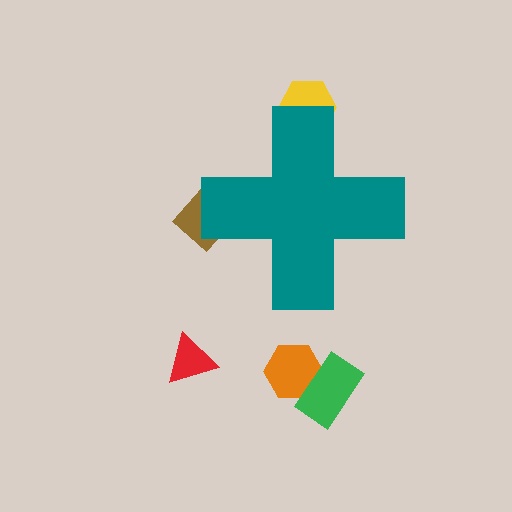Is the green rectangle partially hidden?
No, the green rectangle is fully visible.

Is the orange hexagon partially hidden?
No, the orange hexagon is fully visible.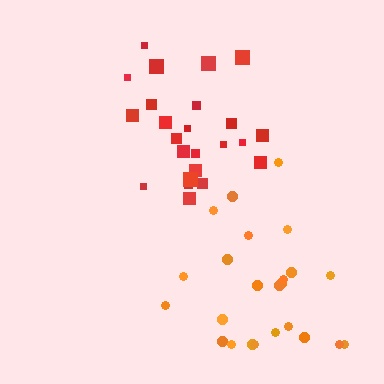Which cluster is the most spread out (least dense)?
Red.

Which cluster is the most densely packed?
Orange.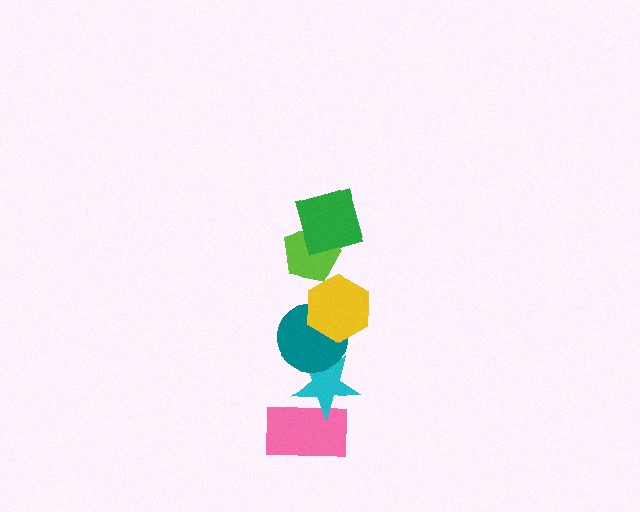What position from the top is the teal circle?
The teal circle is 4th from the top.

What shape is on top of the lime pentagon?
The green square is on top of the lime pentagon.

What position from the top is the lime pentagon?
The lime pentagon is 2nd from the top.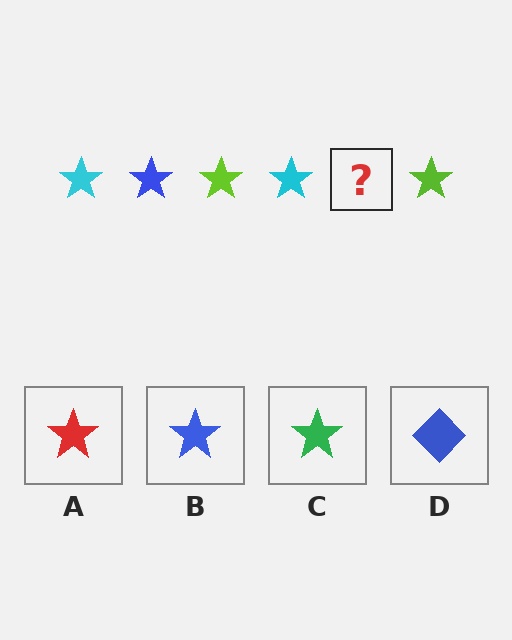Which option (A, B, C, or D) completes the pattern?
B.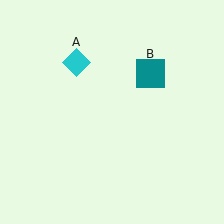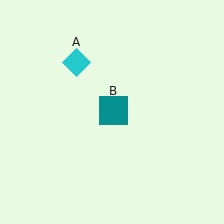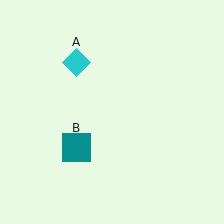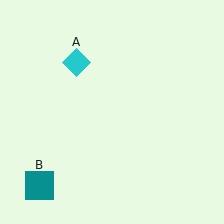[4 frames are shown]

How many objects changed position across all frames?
1 object changed position: teal square (object B).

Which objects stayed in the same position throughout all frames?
Cyan diamond (object A) remained stationary.